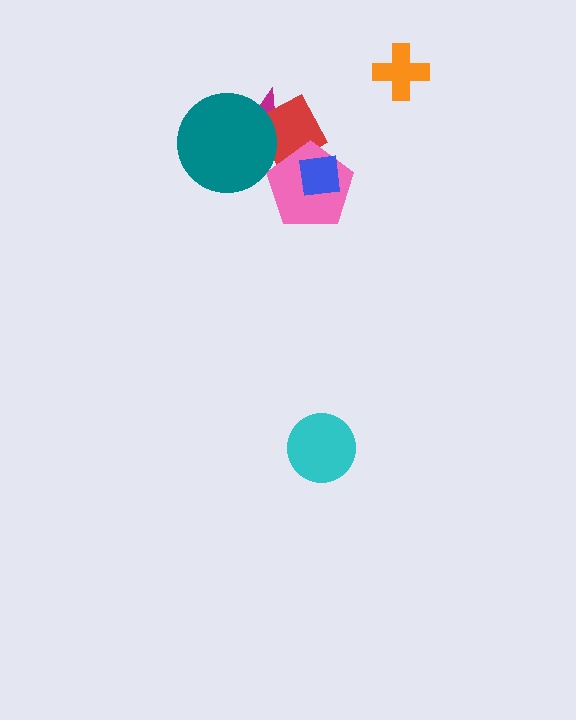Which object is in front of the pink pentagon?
The blue square is in front of the pink pentagon.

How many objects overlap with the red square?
3 objects overlap with the red square.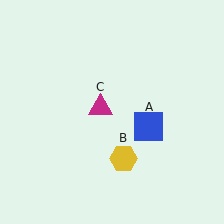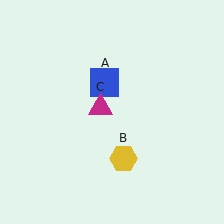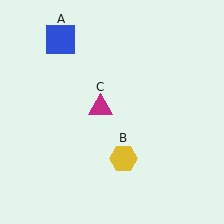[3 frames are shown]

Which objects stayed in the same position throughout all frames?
Yellow hexagon (object B) and magenta triangle (object C) remained stationary.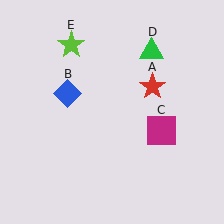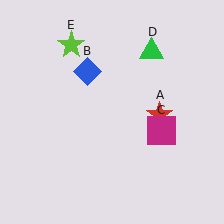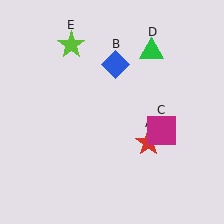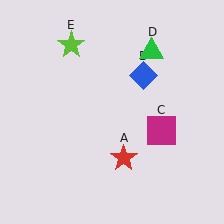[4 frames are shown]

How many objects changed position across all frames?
2 objects changed position: red star (object A), blue diamond (object B).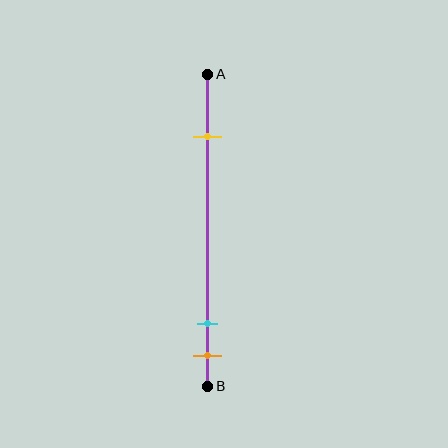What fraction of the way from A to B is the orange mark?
The orange mark is approximately 90% (0.9) of the way from A to B.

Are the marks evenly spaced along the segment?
No, the marks are not evenly spaced.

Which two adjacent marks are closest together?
The cyan and orange marks are the closest adjacent pair.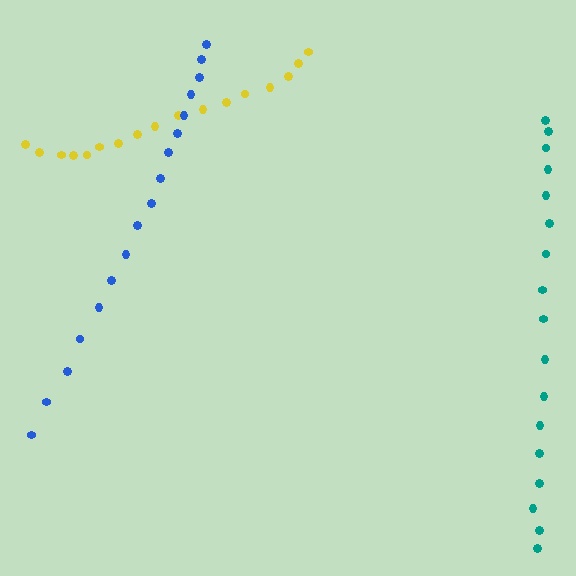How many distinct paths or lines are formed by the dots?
There are 3 distinct paths.